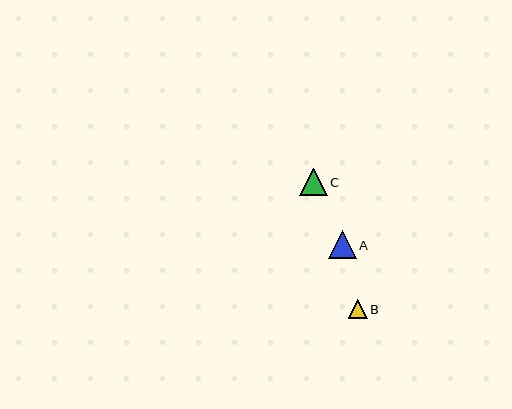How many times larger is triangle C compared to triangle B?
Triangle C is approximately 1.5 times the size of triangle B.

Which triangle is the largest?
Triangle A is the largest with a size of approximately 28 pixels.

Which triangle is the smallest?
Triangle B is the smallest with a size of approximately 19 pixels.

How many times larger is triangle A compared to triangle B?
Triangle A is approximately 1.5 times the size of triangle B.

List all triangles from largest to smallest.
From largest to smallest: A, C, B.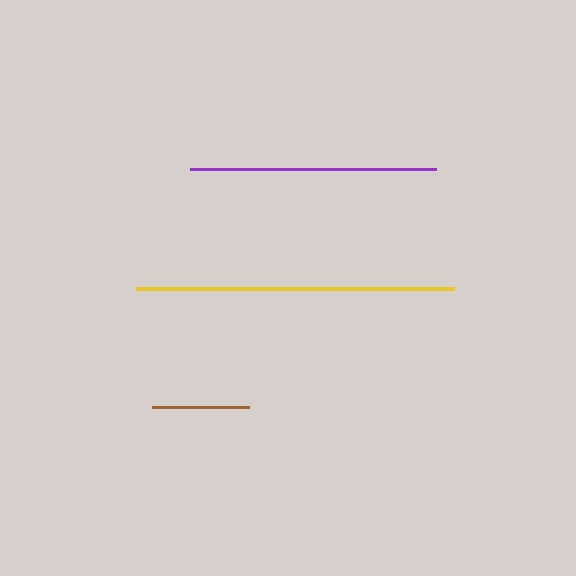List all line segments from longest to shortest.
From longest to shortest: yellow, purple, brown.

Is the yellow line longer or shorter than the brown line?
The yellow line is longer than the brown line.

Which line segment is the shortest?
The brown line is the shortest at approximately 97 pixels.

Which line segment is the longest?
The yellow line is the longest at approximately 318 pixels.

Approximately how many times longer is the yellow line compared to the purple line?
The yellow line is approximately 1.3 times the length of the purple line.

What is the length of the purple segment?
The purple segment is approximately 245 pixels long.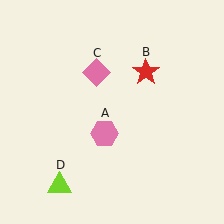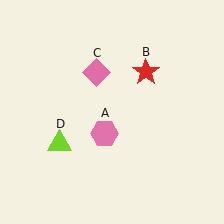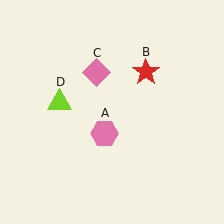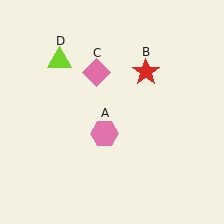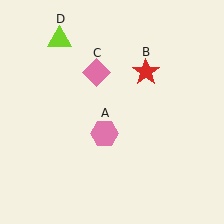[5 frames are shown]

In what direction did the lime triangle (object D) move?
The lime triangle (object D) moved up.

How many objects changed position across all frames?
1 object changed position: lime triangle (object D).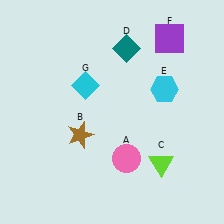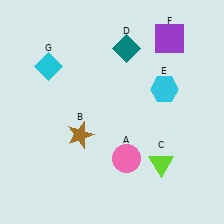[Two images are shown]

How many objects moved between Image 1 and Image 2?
1 object moved between the two images.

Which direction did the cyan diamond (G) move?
The cyan diamond (G) moved left.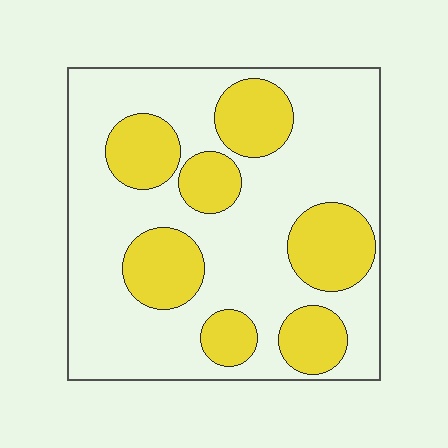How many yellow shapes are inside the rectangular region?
7.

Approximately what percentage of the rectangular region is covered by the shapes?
Approximately 30%.